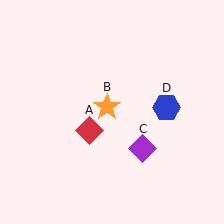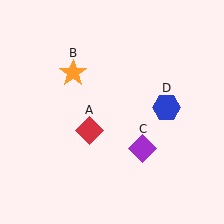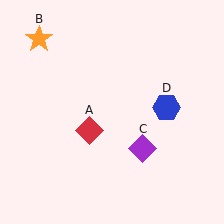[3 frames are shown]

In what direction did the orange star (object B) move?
The orange star (object B) moved up and to the left.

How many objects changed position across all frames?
1 object changed position: orange star (object B).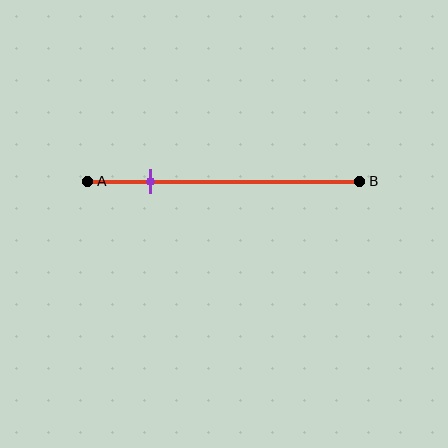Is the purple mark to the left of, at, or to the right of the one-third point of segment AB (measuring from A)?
The purple mark is to the left of the one-third point of segment AB.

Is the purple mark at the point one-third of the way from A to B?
No, the mark is at about 25% from A, not at the 33% one-third point.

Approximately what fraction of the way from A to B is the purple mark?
The purple mark is approximately 25% of the way from A to B.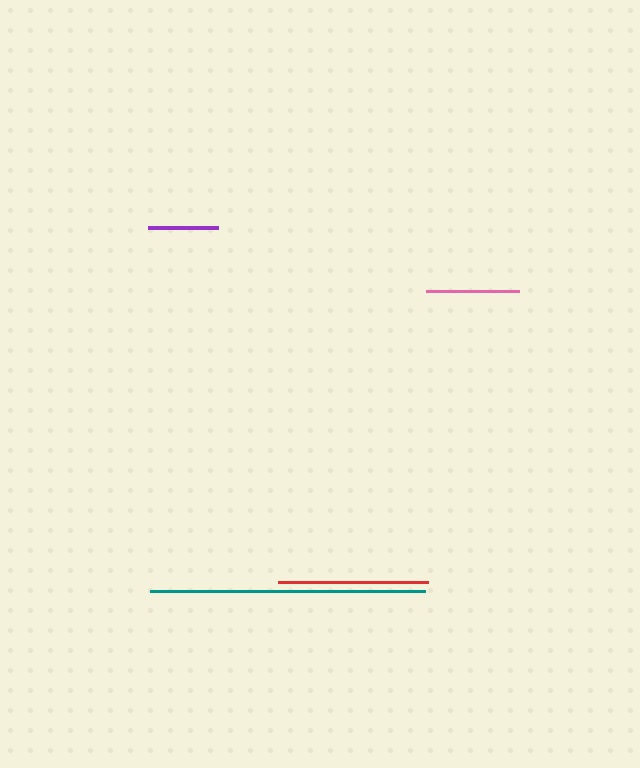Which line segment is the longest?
The teal line is the longest at approximately 274 pixels.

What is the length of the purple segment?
The purple segment is approximately 70 pixels long.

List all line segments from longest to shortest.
From longest to shortest: teal, red, pink, purple.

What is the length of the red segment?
The red segment is approximately 150 pixels long.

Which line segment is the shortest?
The purple line is the shortest at approximately 70 pixels.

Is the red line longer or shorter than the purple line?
The red line is longer than the purple line.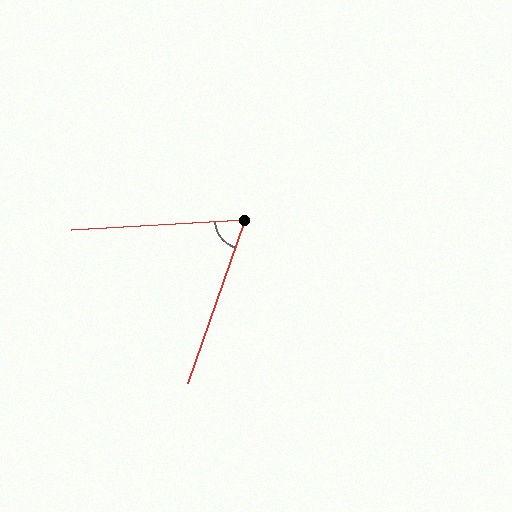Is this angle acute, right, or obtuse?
It is acute.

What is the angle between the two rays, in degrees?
Approximately 68 degrees.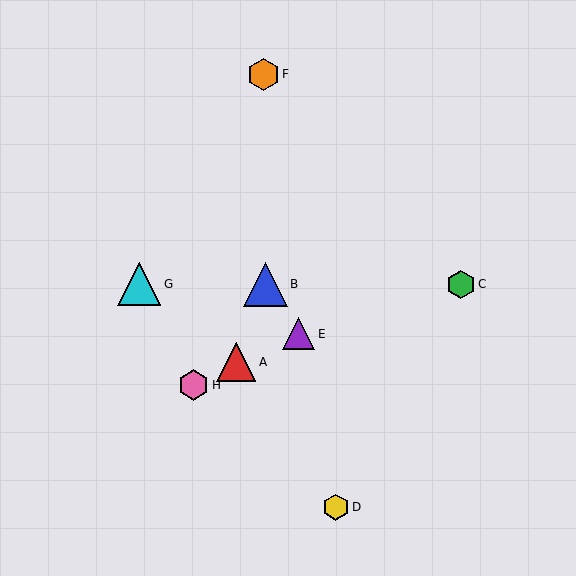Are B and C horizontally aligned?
Yes, both are at y≈284.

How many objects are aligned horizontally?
3 objects (B, C, G) are aligned horizontally.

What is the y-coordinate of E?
Object E is at y≈334.